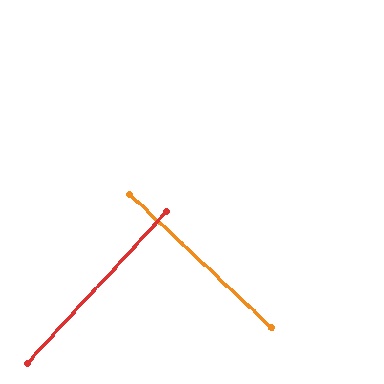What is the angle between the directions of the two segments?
Approximately 89 degrees.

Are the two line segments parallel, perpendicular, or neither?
Perpendicular — they meet at approximately 89°.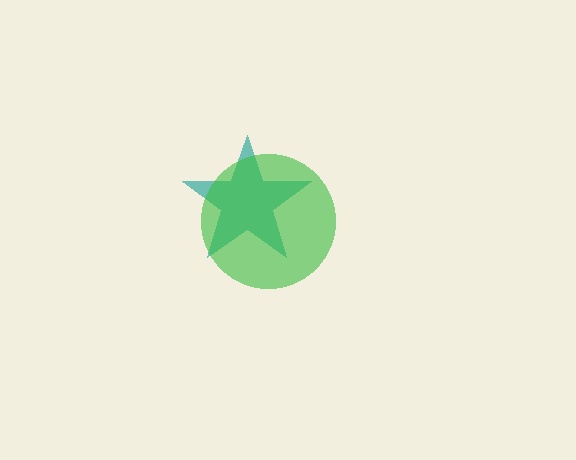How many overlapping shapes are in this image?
There are 2 overlapping shapes in the image.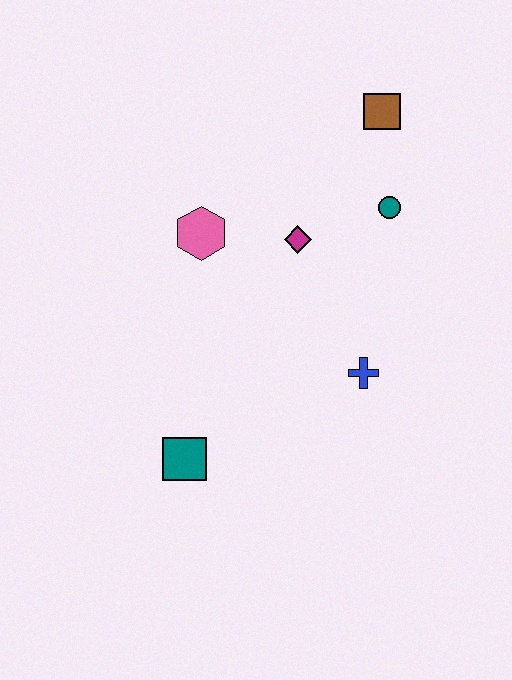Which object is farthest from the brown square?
The teal square is farthest from the brown square.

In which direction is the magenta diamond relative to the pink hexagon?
The magenta diamond is to the right of the pink hexagon.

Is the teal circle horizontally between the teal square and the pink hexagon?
No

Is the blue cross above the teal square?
Yes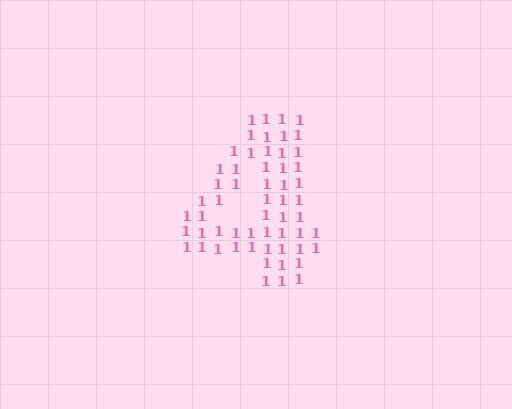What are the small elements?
The small elements are digit 1's.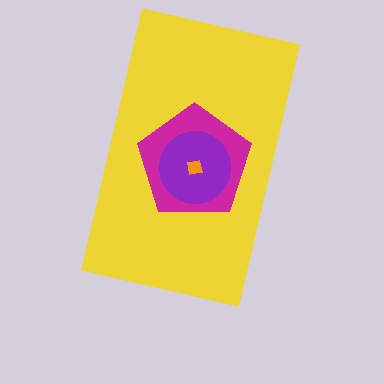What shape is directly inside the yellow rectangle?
The magenta pentagon.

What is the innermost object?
The orange square.